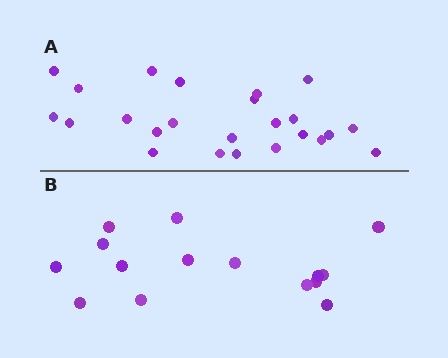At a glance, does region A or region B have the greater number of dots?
Region A (the top region) has more dots.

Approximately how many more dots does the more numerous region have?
Region A has roughly 8 or so more dots than region B.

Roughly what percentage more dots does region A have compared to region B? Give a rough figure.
About 60% more.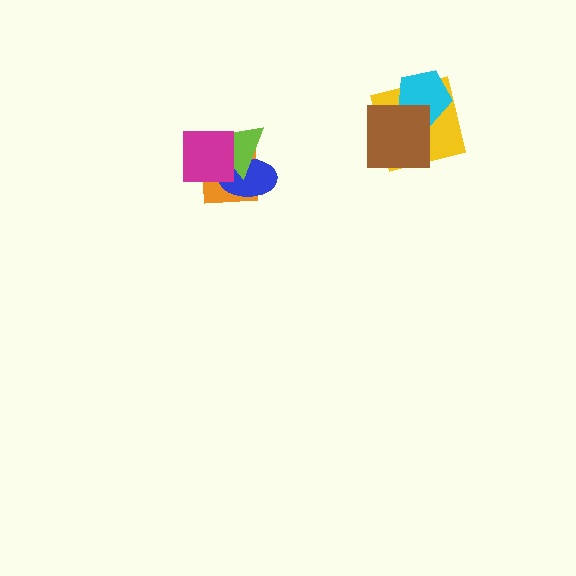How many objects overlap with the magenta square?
3 objects overlap with the magenta square.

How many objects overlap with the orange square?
3 objects overlap with the orange square.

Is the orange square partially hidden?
Yes, it is partially covered by another shape.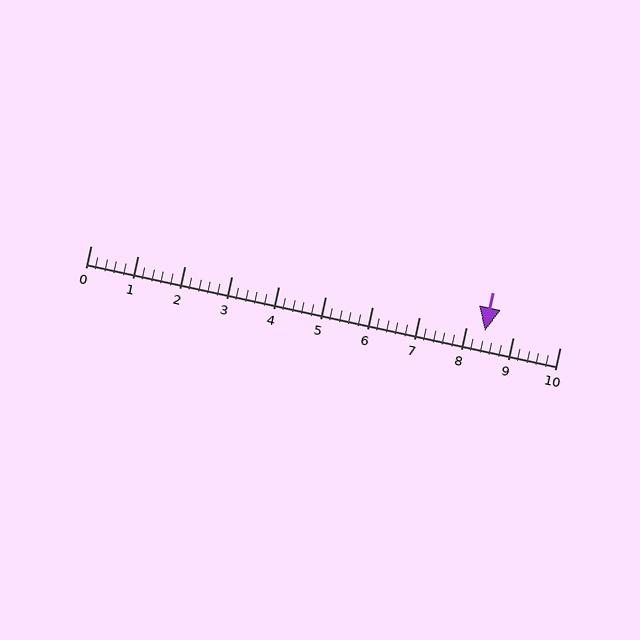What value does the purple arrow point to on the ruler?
The purple arrow points to approximately 8.4.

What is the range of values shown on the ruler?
The ruler shows values from 0 to 10.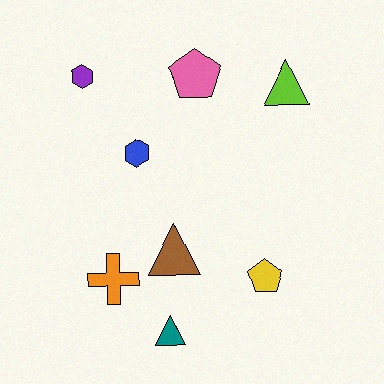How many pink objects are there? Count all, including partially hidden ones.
There is 1 pink object.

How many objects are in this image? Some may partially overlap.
There are 8 objects.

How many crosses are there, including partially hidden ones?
There is 1 cross.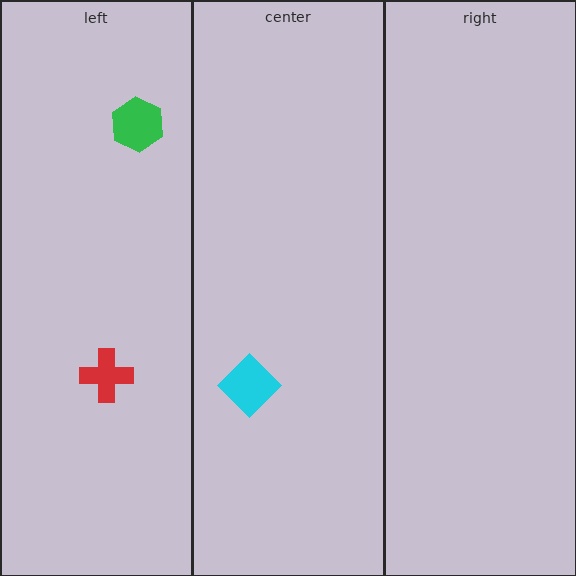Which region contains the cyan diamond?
The center region.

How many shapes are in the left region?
2.